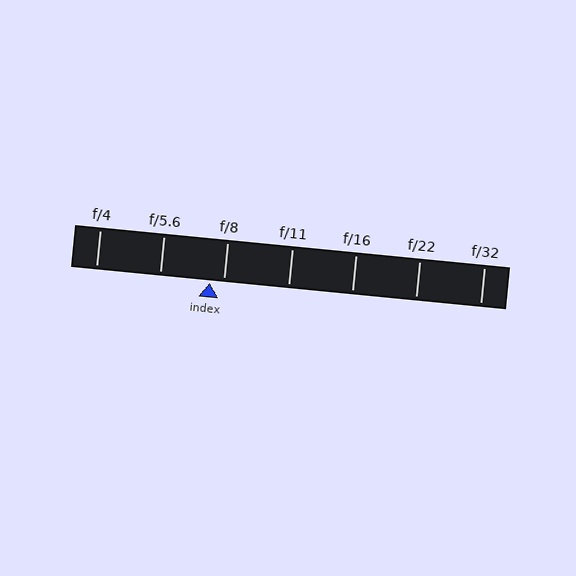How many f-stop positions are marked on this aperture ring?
There are 7 f-stop positions marked.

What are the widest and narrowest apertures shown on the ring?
The widest aperture shown is f/4 and the narrowest is f/32.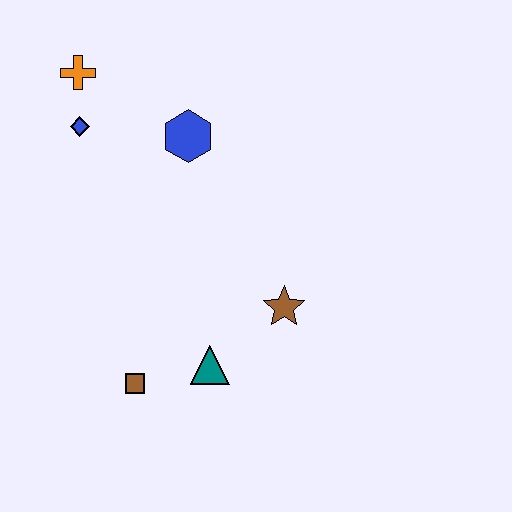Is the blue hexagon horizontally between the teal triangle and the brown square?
Yes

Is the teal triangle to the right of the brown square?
Yes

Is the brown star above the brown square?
Yes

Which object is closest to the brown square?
The teal triangle is closest to the brown square.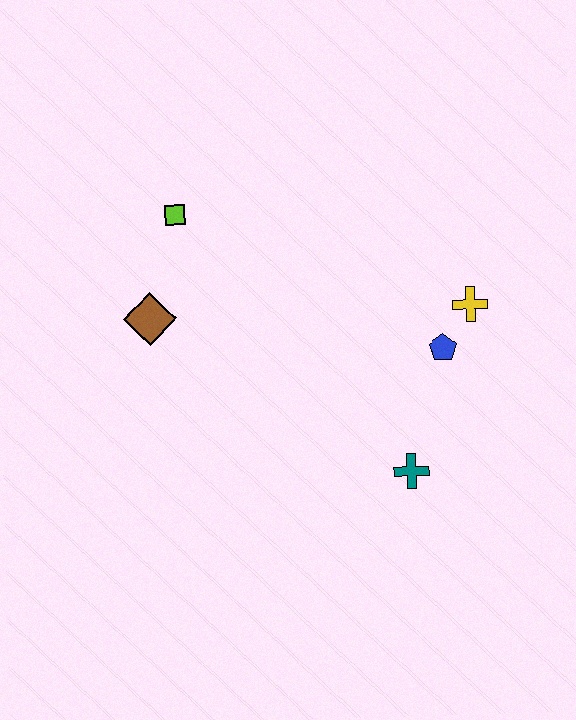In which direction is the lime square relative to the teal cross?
The lime square is above the teal cross.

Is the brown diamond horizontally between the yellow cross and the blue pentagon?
No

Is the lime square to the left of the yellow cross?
Yes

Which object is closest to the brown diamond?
The lime square is closest to the brown diamond.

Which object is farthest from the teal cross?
The lime square is farthest from the teal cross.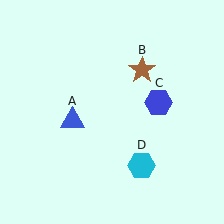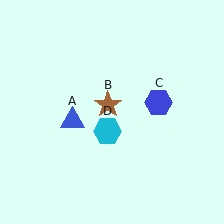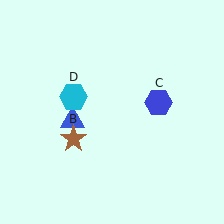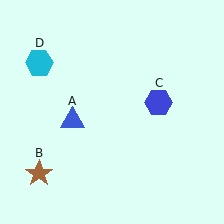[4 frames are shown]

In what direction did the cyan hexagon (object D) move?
The cyan hexagon (object D) moved up and to the left.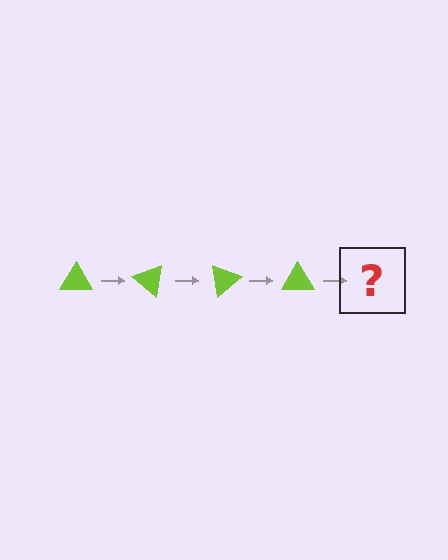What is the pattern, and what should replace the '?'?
The pattern is that the triangle rotates 40 degrees each step. The '?' should be a lime triangle rotated 160 degrees.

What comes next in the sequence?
The next element should be a lime triangle rotated 160 degrees.